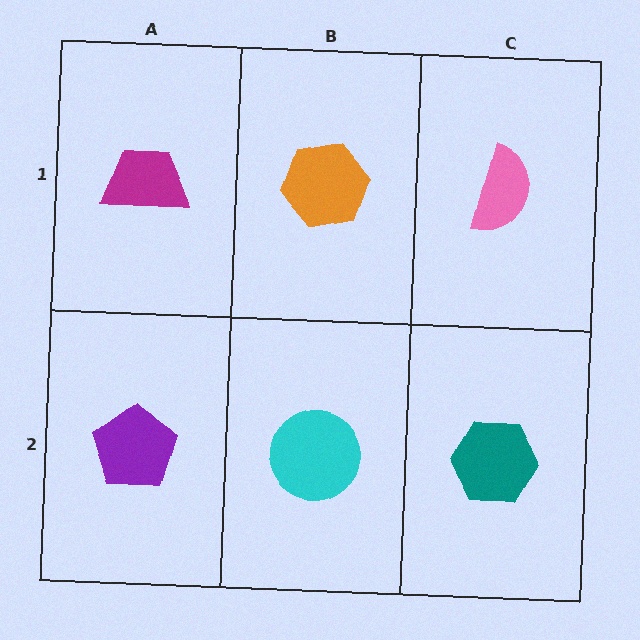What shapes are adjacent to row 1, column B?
A cyan circle (row 2, column B), a magenta trapezoid (row 1, column A), a pink semicircle (row 1, column C).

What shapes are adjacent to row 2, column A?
A magenta trapezoid (row 1, column A), a cyan circle (row 2, column B).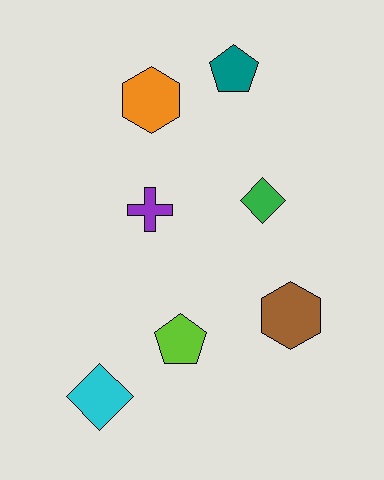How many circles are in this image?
There are no circles.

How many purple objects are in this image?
There is 1 purple object.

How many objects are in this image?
There are 7 objects.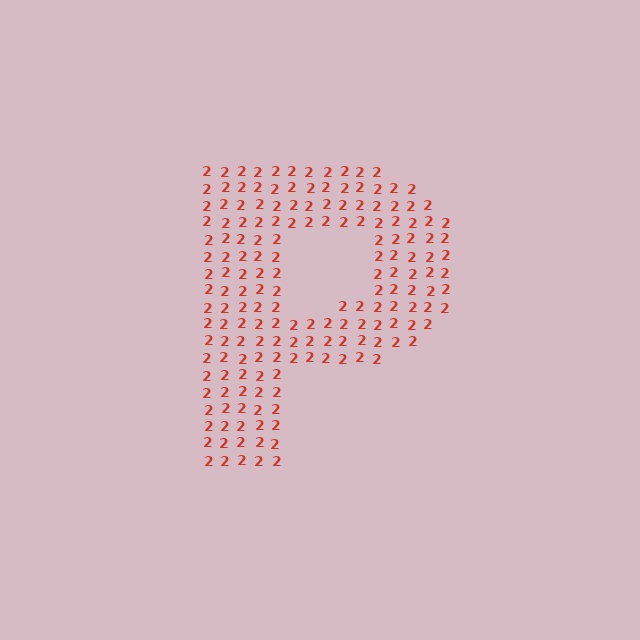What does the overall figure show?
The overall figure shows the letter P.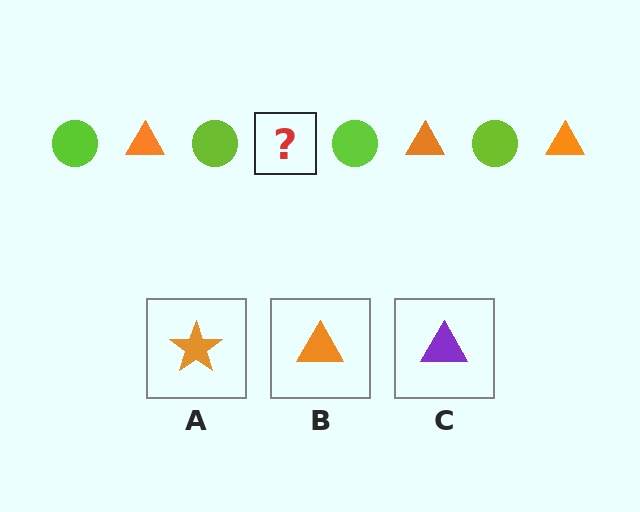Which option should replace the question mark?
Option B.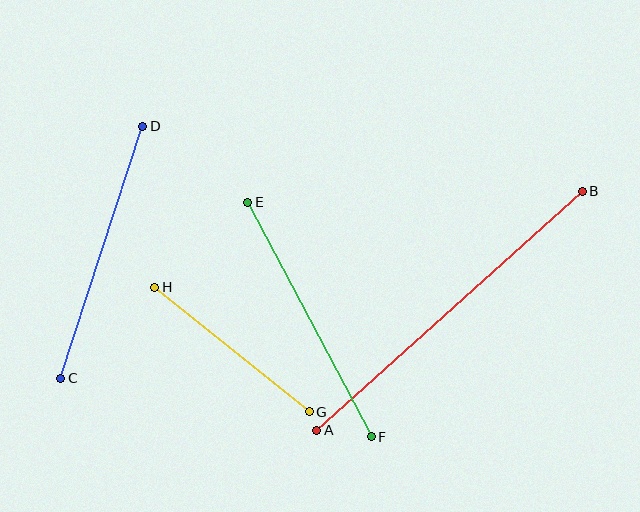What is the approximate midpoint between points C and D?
The midpoint is at approximately (102, 252) pixels.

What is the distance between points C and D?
The distance is approximately 265 pixels.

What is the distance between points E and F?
The distance is approximately 265 pixels.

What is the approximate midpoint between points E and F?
The midpoint is at approximately (309, 320) pixels.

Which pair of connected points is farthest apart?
Points A and B are farthest apart.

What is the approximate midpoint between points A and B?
The midpoint is at approximately (449, 311) pixels.